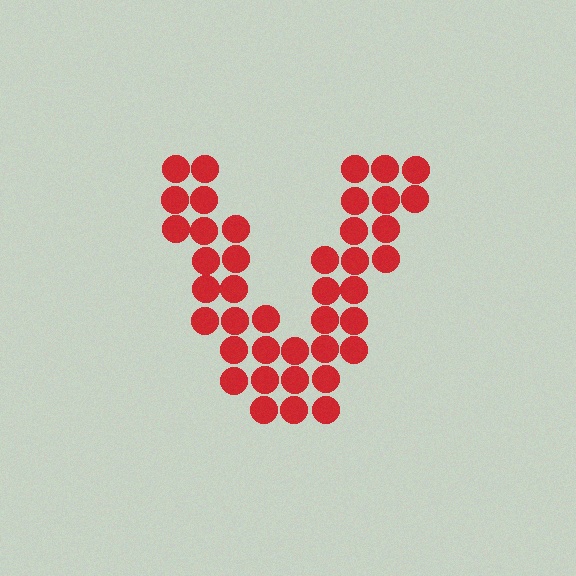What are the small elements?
The small elements are circles.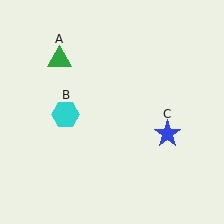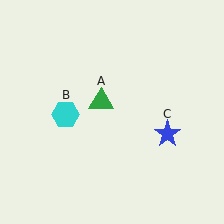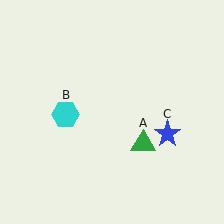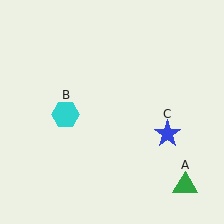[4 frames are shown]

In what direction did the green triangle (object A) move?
The green triangle (object A) moved down and to the right.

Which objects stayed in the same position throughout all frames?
Cyan hexagon (object B) and blue star (object C) remained stationary.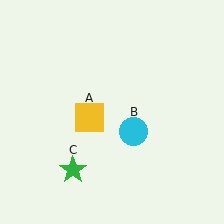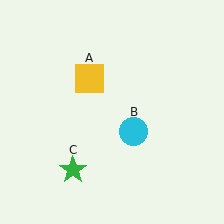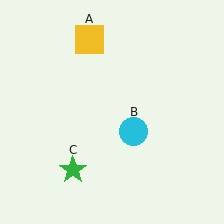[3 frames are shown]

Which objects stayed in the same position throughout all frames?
Cyan circle (object B) and green star (object C) remained stationary.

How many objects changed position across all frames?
1 object changed position: yellow square (object A).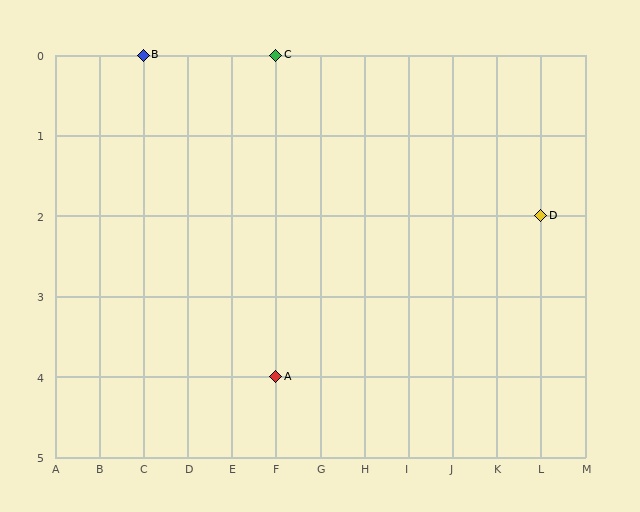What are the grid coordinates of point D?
Point D is at grid coordinates (L, 2).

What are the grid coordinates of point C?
Point C is at grid coordinates (F, 0).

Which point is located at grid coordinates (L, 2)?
Point D is at (L, 2).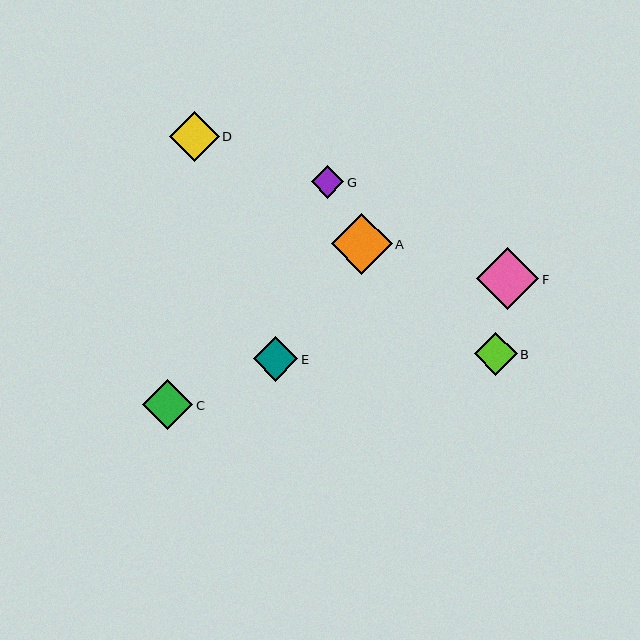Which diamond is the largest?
Diamond F is the largest with a size of approximately 62 pixels.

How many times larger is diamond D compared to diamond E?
Diamond D is approximately 1.1 times the size of diamond E.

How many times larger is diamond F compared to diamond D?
Diamond F is approximately 1.3 times the size of diamond D.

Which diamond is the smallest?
Diamond G is the smallest with a size of approximately 32 pixels.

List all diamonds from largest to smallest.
From largest to smallest: F, A, C, D, E, B, G.